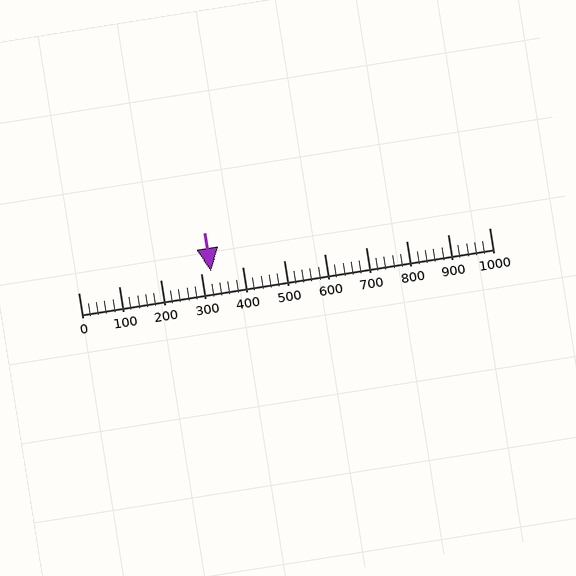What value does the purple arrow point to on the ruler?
The purple arrow points to approximately 324.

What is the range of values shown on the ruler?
The ruler shows values from 0 to 1000.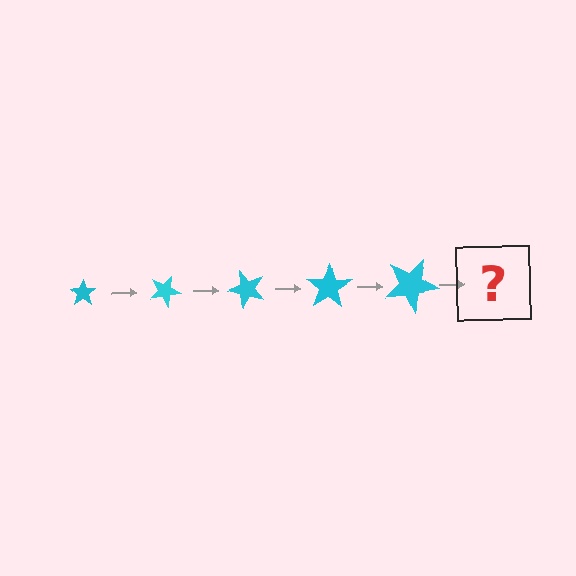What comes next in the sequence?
The next element should be a star, larger than the previous one and rotated 125 degrees from the start.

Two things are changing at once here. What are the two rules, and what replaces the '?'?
The two rules are that the star grows larger each step and it rotates 25 degrees each step. The '?' should be a star, larger than the previous one and rotated 125 degrees from the start.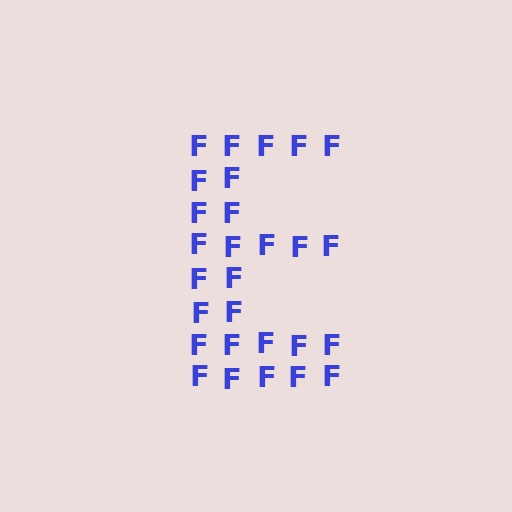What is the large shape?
The large shape is the letter E.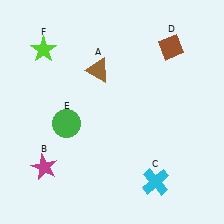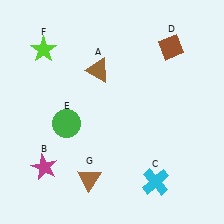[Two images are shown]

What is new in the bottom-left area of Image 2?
A brown triangle (G) was added in the bottom-left area of Image 2.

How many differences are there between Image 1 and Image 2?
There is 1 difference between the two images.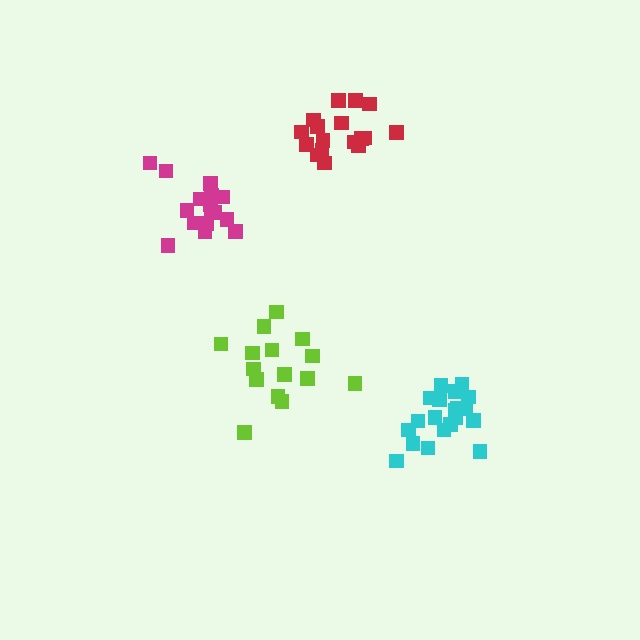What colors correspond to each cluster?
The clusters are colored: red, magenta, cyan, lime.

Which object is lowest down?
The cyan cluster is bottommost.